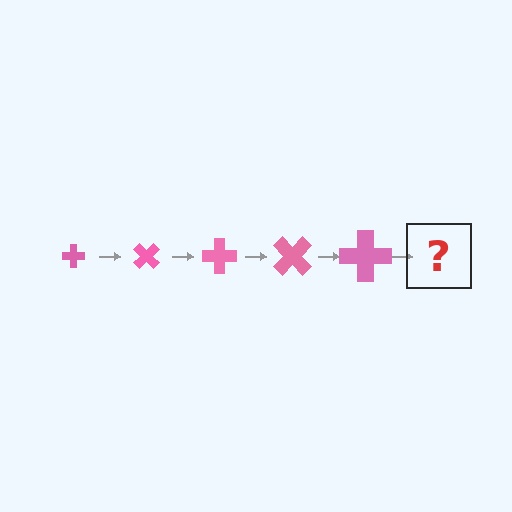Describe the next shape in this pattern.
It should be a cross, larger than the previous one and rotated 225 degrees from the start.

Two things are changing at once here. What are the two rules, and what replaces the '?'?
The two rules are that the cross grows larger each step and it rotates 45 degrees each step. The '?' should be a cross, larger than the previous one and rotated 225 degrees from the start.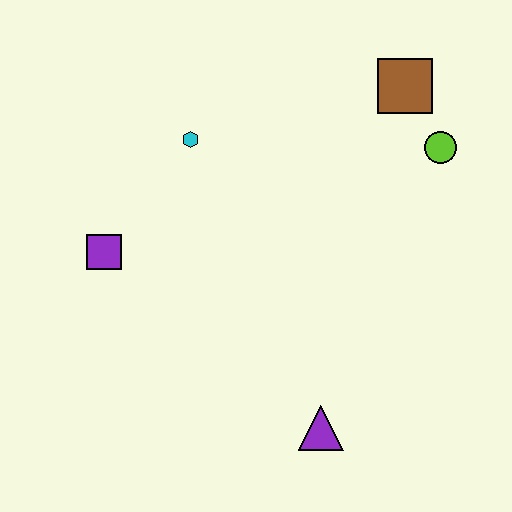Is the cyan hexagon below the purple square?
No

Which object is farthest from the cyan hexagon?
The purple triangle is farthest from the cyan hexagon.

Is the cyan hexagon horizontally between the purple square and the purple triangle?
Yes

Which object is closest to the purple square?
The cyan hexagon is closest to the purple square.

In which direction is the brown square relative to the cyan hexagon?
The brown square is to the right of the cyan hexagon.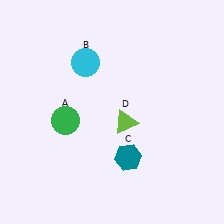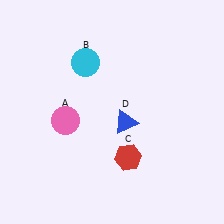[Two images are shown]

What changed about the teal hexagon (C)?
In Image 1, C is teal. In Image 2, it changed to red.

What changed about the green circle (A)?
In Image 1, A is green. In Image 2, it changed to pink.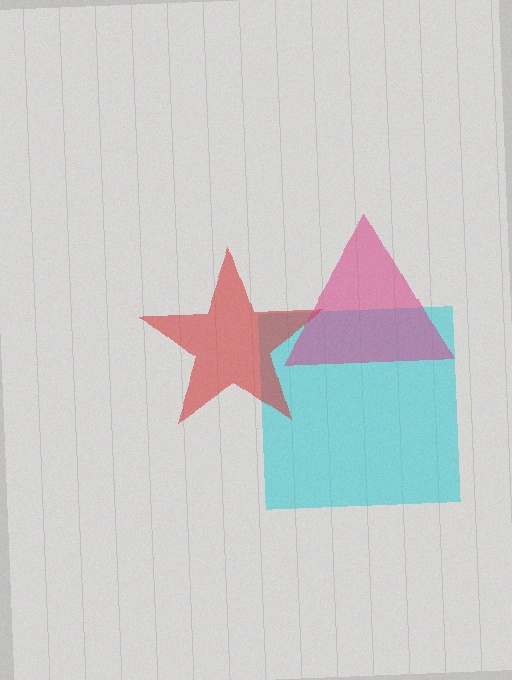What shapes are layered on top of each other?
The layered shapes are: a cyan square, a red star, a magenta triangle.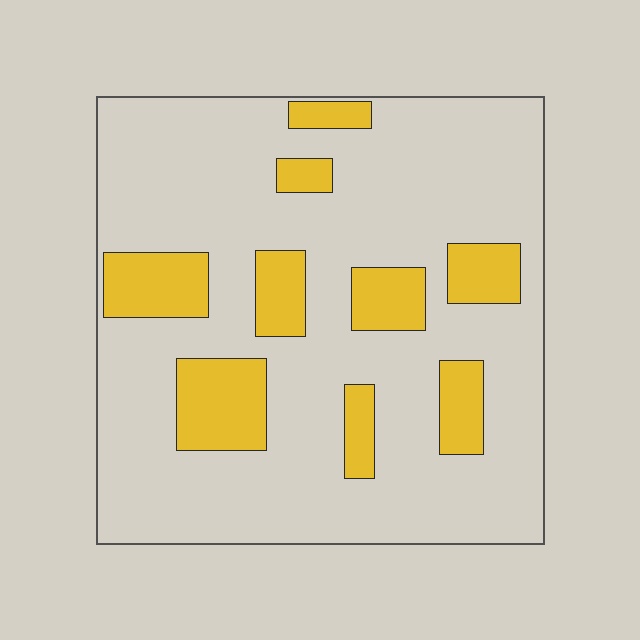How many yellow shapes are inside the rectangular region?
9.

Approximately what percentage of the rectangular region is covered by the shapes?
Approximately 20%.